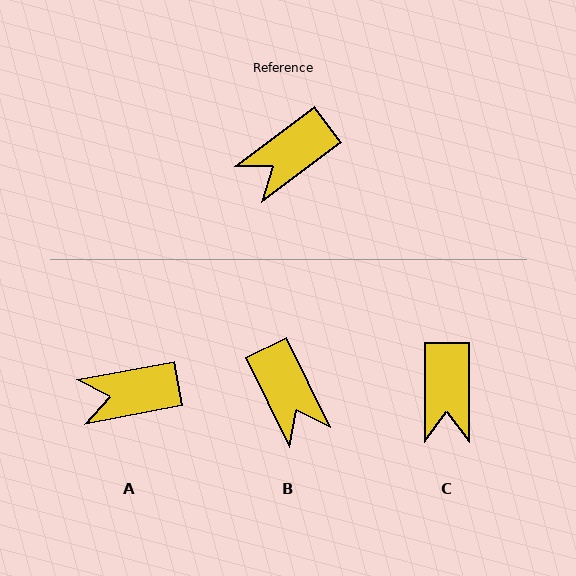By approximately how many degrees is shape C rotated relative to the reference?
Approximately 53 degrees counter-clockwise.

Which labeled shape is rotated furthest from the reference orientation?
B, about 79 degrees away.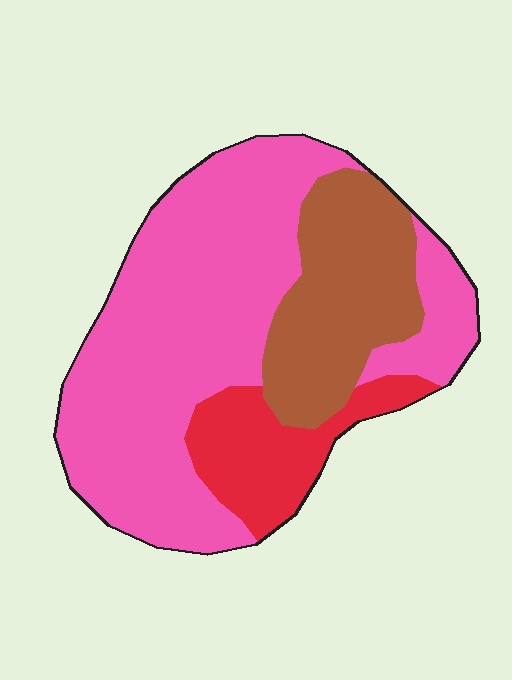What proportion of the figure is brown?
Brown covers 24% of the figure.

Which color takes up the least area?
Red, at roughly 15%.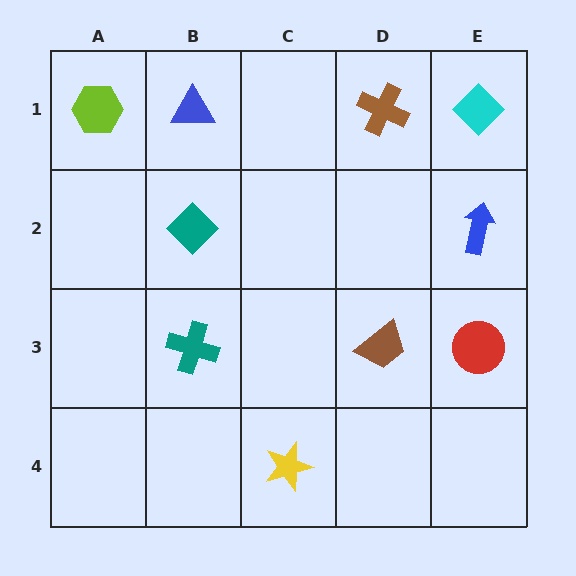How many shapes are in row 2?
2 shapes.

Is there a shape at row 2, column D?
No, that cell is empty.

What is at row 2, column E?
A blue arrow.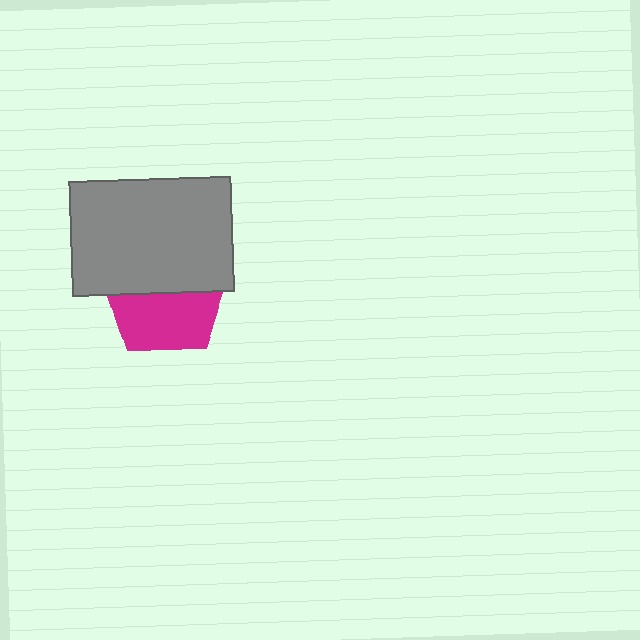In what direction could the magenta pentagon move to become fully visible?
The magenta pentagon could move down. That would shift it out from behind the gray rectangle entirely.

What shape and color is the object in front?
The object in front is a gray rectangle.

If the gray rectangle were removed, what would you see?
You would see the complete magenta pentagon.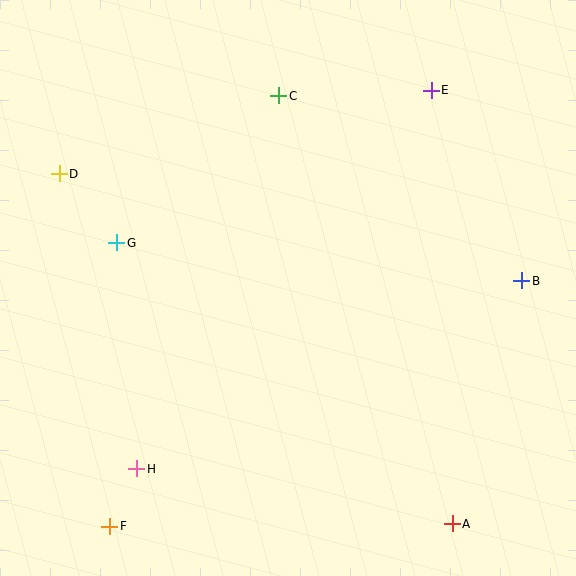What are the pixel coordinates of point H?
Point H is at (137, 469).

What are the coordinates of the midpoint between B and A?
The midpoint between B and A is at (487, 402).